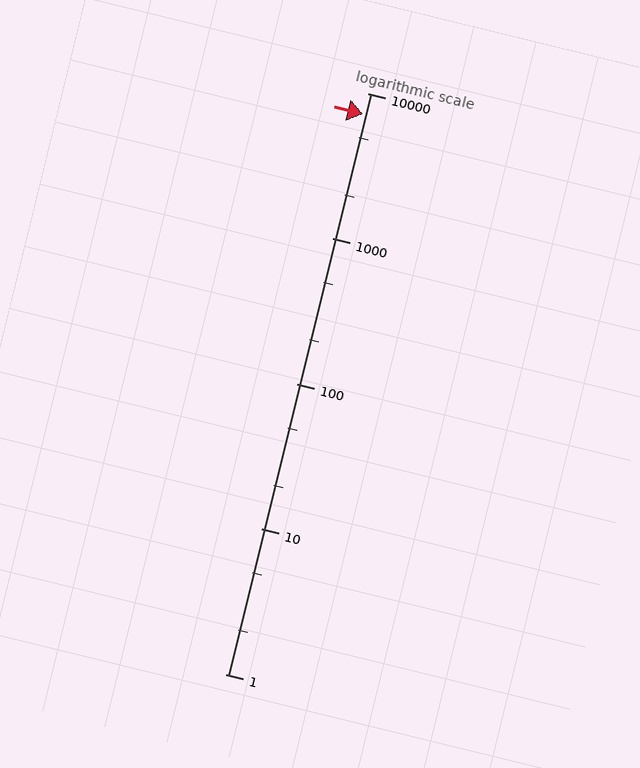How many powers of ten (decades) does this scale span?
The scale spans 4 decades, from 1 to 10000.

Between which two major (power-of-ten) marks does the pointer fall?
The pointer is between 1000 and 10000.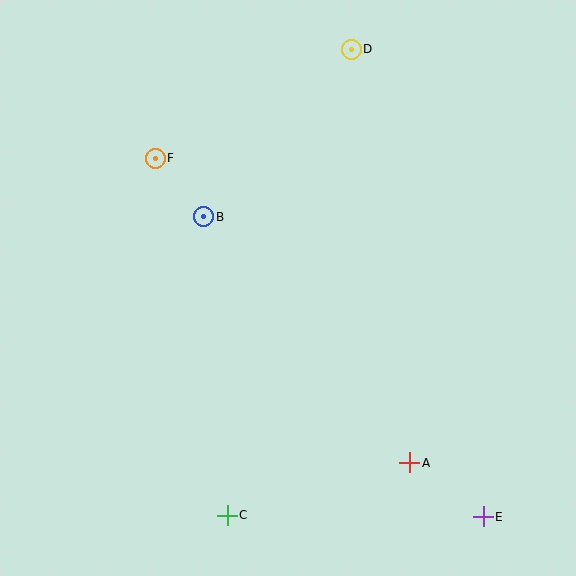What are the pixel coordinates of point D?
Point D is at (351, 49).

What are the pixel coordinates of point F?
Point F is at (155, 158).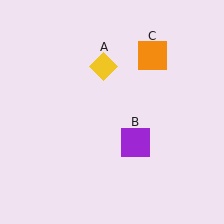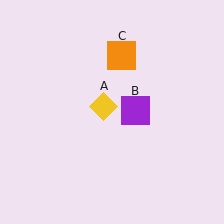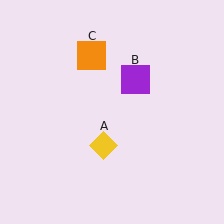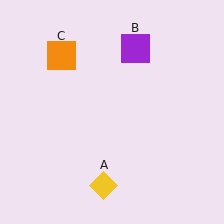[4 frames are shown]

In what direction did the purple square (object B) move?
The purple square (object B) moved up.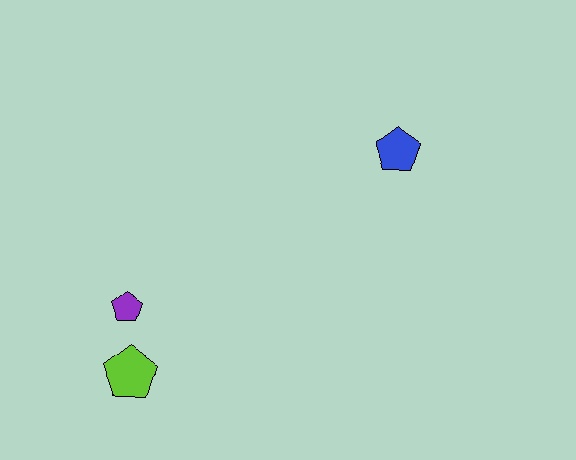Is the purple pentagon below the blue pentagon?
Yes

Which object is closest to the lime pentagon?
The purple pentagon is closest to the lime pentagon.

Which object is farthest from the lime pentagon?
The blue pentagon is farthest from the lime pentagon.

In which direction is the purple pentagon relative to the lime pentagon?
The purple pentagon is above the lime pentagon.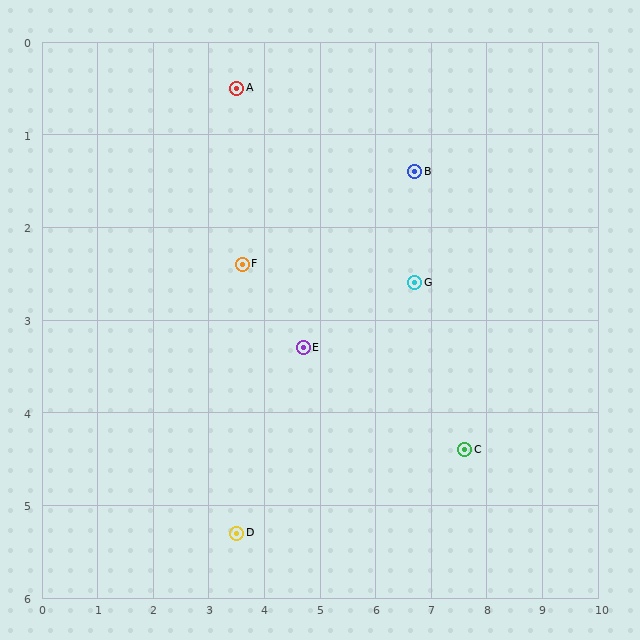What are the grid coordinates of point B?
Point B is at approximately (6.7, 1.4).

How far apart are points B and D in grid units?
Points B and D are about 5.0 grid units apart.